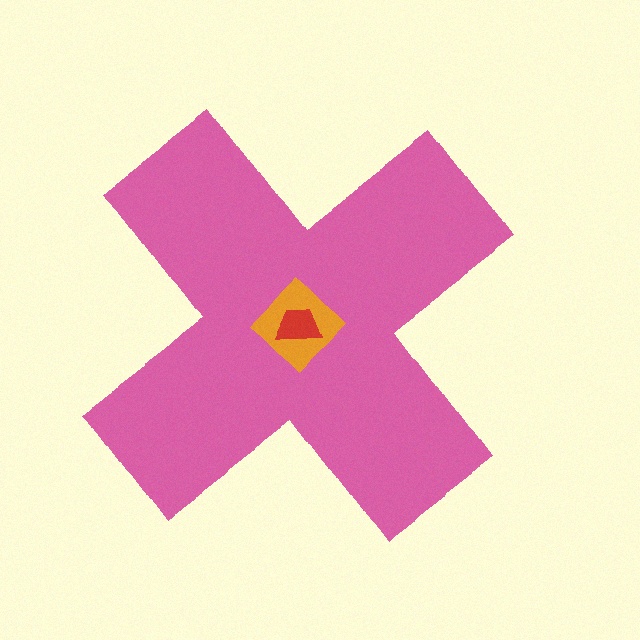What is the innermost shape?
The red trapezoid.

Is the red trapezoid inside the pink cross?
Yes.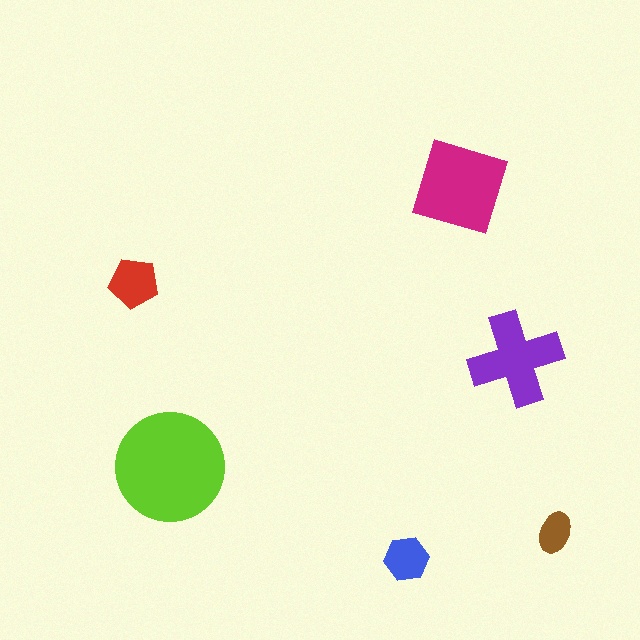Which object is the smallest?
The brown ellipse.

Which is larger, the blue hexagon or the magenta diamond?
The magenta diamond.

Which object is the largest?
The lime circle.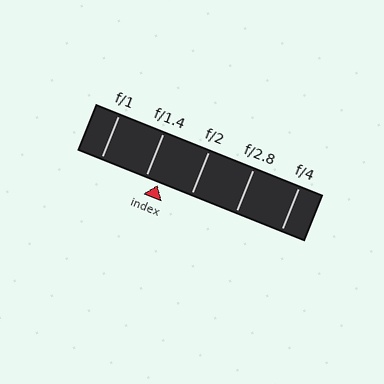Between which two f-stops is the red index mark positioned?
The index mark is between f/1.4 and f/2.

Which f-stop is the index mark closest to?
The index mark is closest to f/1.4.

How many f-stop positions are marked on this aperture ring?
There are 5 f-stop positions marked.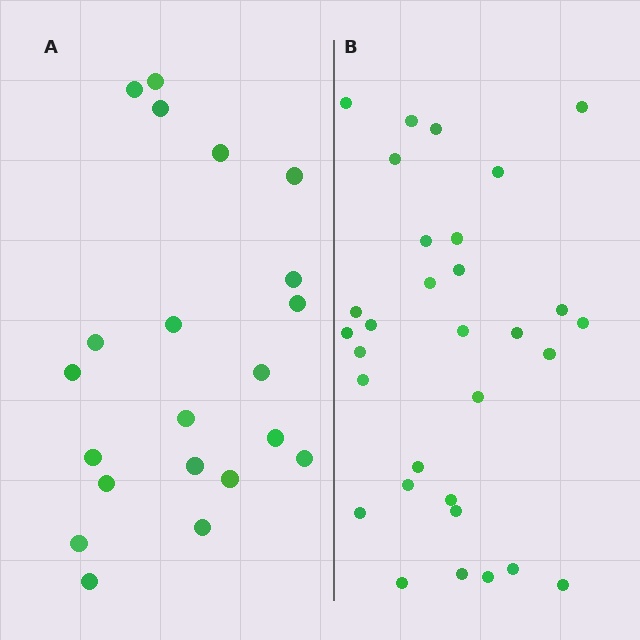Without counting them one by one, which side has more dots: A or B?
Region B (the right region) has more dots.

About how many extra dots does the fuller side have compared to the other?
Region B has roughly 10 or so more dots than region A.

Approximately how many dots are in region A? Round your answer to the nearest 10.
About 20 dots. (The exact count is 21, which rounds to 20.)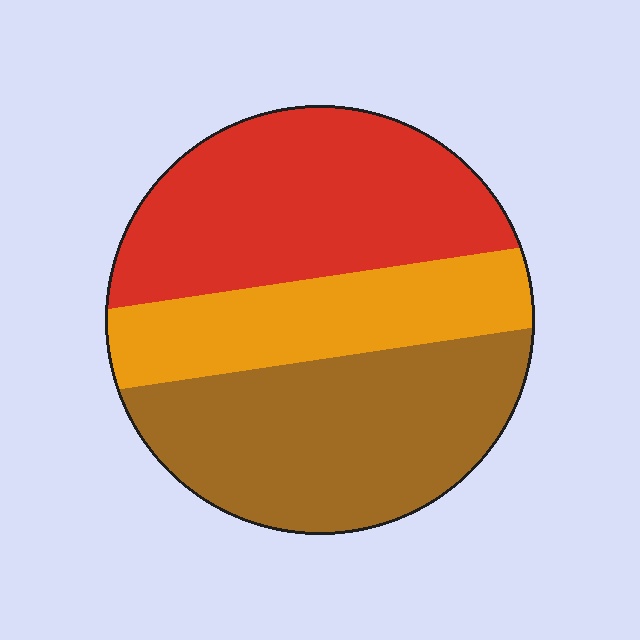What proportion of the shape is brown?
Brown takes up about three eighths (3/8) of the shape.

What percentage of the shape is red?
Red takes up about three eighths (3/8) of the shape.